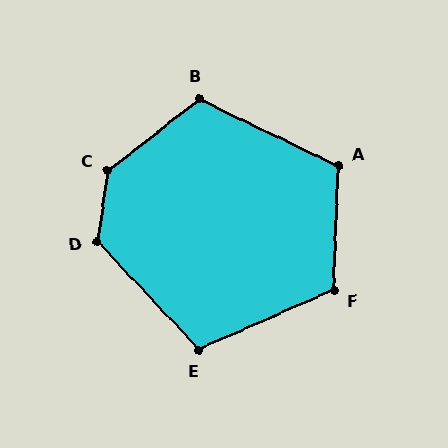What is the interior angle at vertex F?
Approximately 116 degrees (obtuse).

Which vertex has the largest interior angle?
C, at approximately 137 degrees.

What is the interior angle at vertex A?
Approximately 114 degrees (obtuse).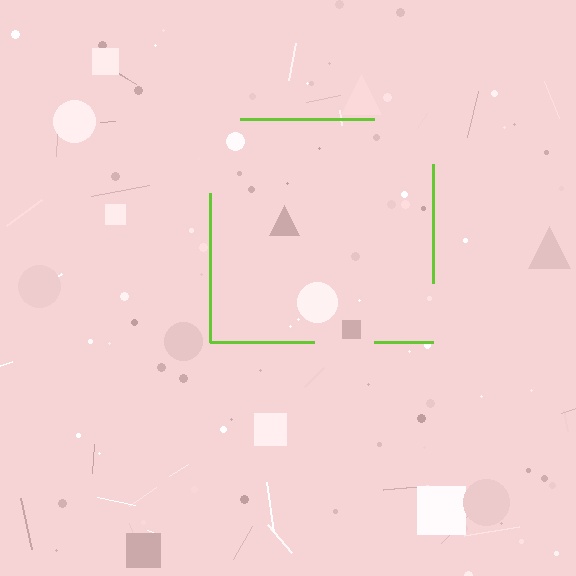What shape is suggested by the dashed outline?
The dashed outline suggests a square.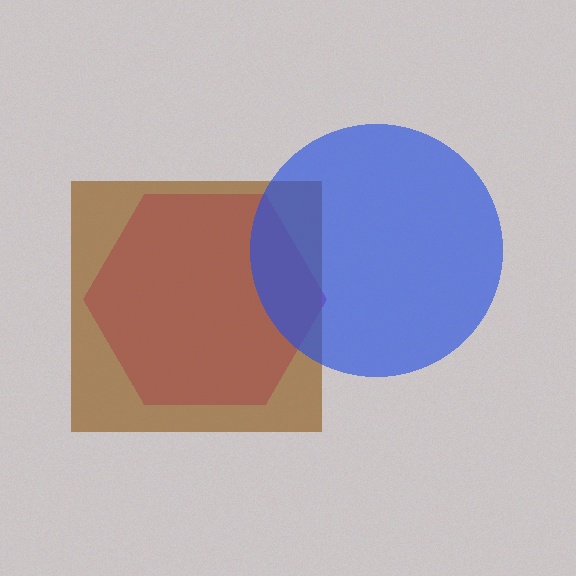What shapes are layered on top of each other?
The layered shapes are: a magenta hexagon, a brown square, a blue circle.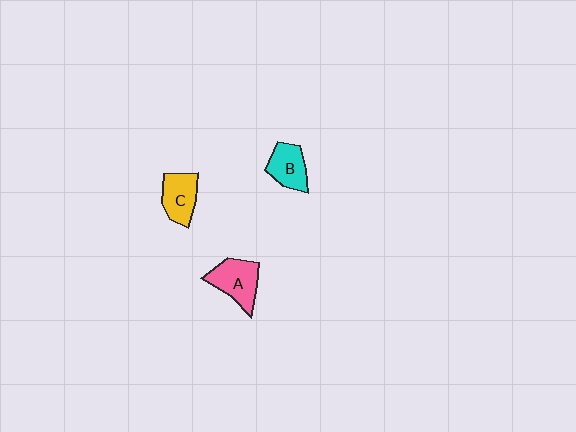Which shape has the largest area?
Shape A (pink).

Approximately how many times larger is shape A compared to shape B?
Approximately 1.2 times.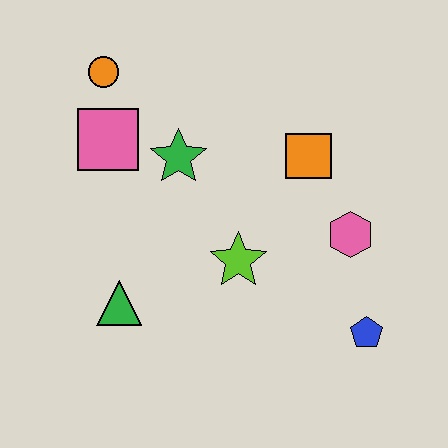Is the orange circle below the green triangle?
No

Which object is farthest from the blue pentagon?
The orange circle is farthest from the blue pentagon.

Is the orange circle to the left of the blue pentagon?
Yes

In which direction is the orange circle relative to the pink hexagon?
The orange circle is to the left of the pink hexagon.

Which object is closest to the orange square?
The pink hexagon is closest to the orange square.